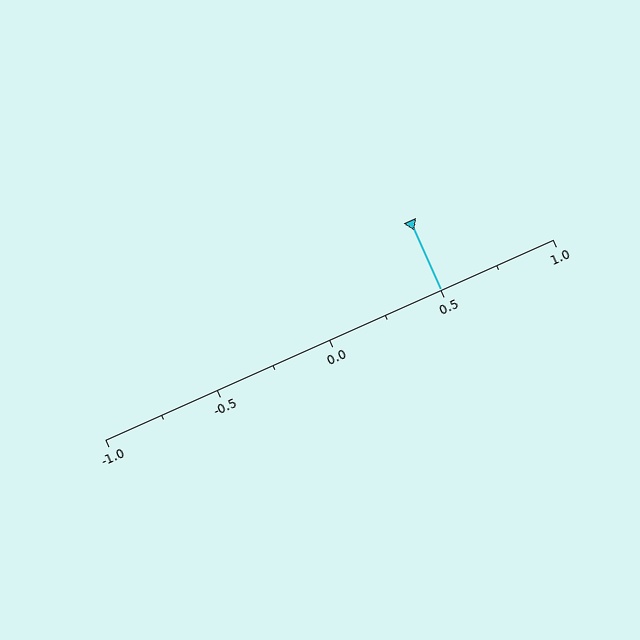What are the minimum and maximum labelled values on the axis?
The axis runs from -1.0 to 1.0.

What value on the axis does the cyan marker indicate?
The marker indicates approximately 0.5.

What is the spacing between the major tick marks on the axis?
The major ticks are spaced 0.5 apart.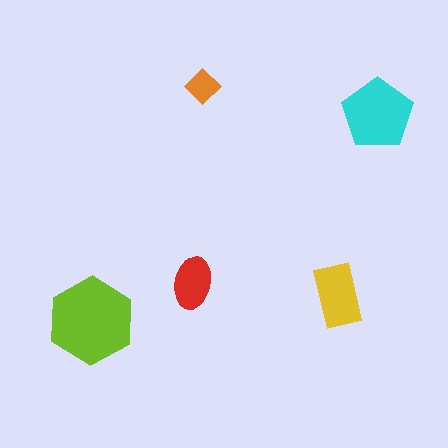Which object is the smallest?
The orange diamond.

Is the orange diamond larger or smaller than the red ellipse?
Smaller.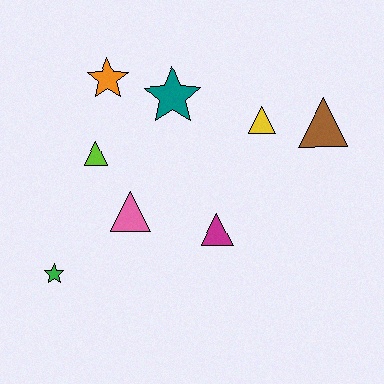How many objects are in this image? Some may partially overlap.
There are 8 objects.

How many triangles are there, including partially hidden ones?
There are 5 triangles.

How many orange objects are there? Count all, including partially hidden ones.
There is 1 orange object.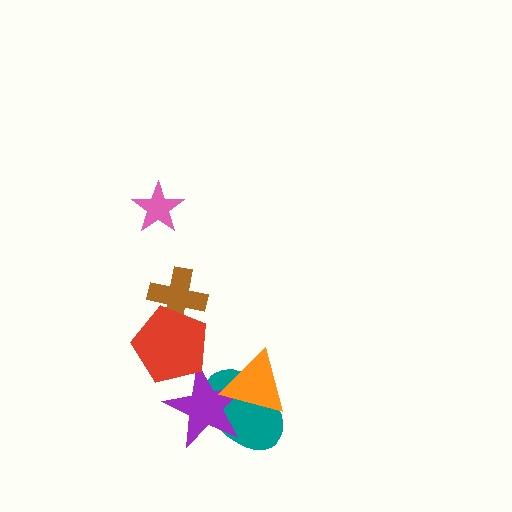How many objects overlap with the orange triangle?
2 objects overlap with the orange triangle.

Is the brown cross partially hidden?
Yes, it is partially covered by another shape.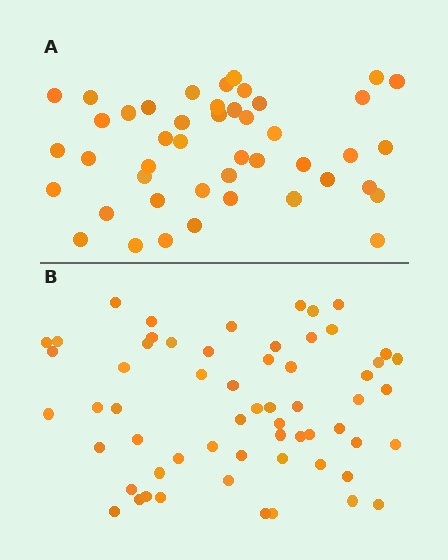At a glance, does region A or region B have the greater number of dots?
Region B (the bottom region) has more dots.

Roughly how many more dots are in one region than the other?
Region B has approximately 15 more dots than region A.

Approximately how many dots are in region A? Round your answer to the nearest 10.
About 40 dots. (The exact count is 45, which rounds to 40.)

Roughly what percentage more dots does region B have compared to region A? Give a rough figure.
About 35% more.